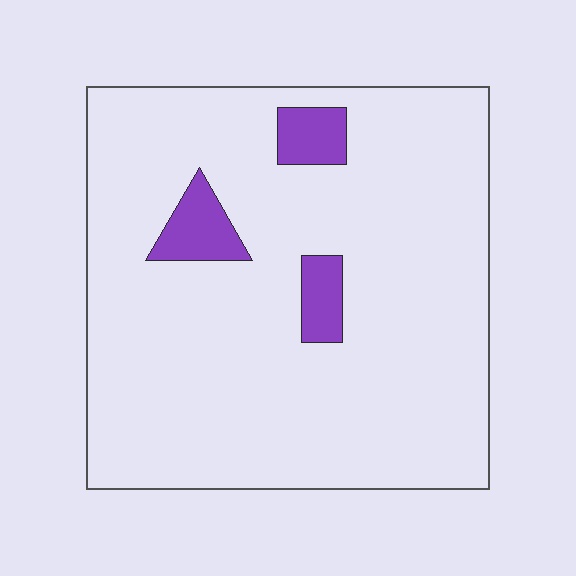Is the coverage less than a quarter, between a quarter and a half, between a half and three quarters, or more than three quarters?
Less than a quarter.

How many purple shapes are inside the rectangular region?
3.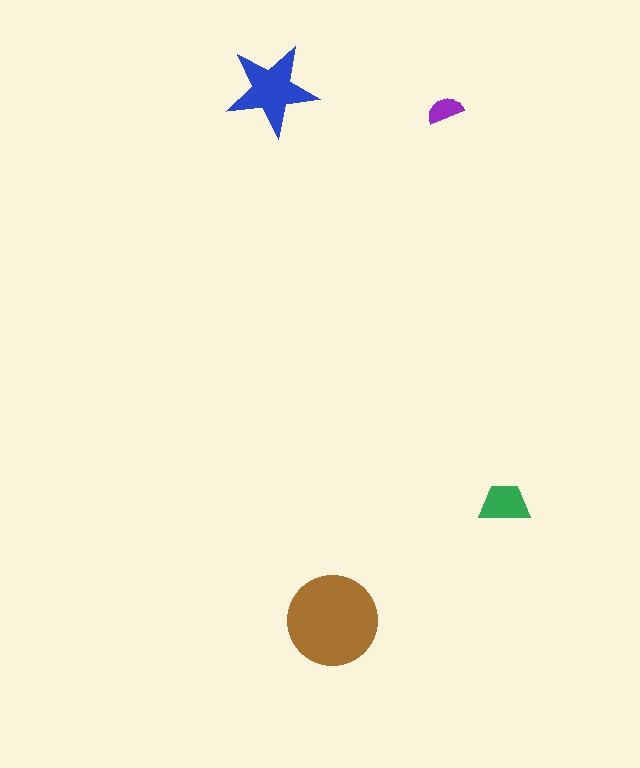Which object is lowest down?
The brown circle is bottommost.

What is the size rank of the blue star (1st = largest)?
2nd.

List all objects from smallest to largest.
The purple semicircle, the green trapezoid, the blue star, the brown circle.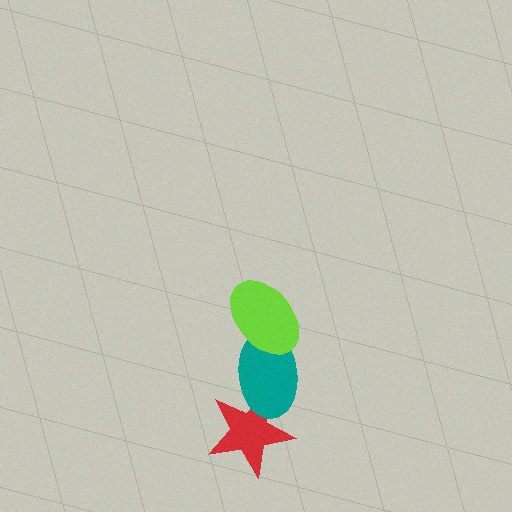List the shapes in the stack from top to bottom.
From top to bottom: the lime ellipse, the teal ellipse, the red star.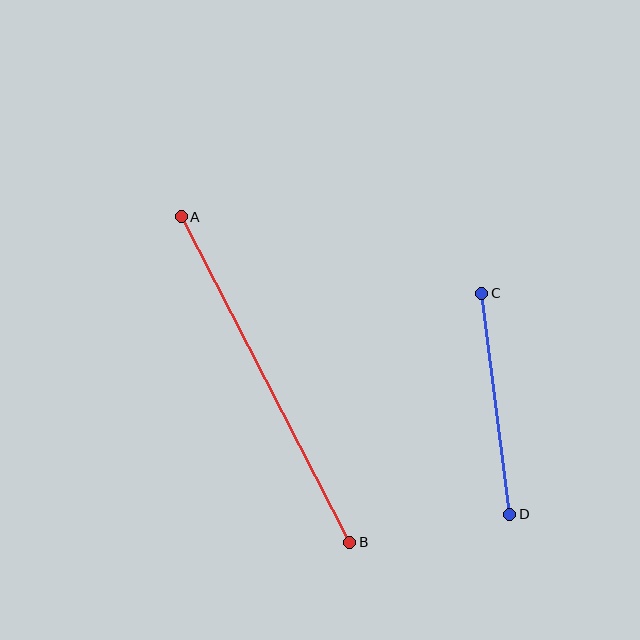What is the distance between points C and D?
The distance is approximately 223 pixels.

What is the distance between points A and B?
The distance is approximately 367 pixels.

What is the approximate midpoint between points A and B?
The midpoint is at approximately (265, 380) pixels.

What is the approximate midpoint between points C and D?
The midpoint is at approximately (496, 404) pixels.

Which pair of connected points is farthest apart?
Points A and B are farthest apart.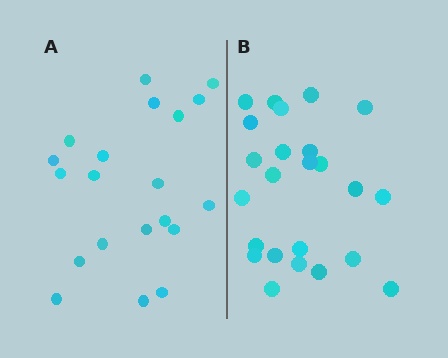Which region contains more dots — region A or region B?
Region B (the right region) has more dots.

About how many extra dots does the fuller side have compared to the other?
Region B has about 4 more dots than region A.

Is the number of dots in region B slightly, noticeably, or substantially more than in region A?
Region B has only slightly more — the two regions are fairly close. The ratio is roughly 1.2 to 1.